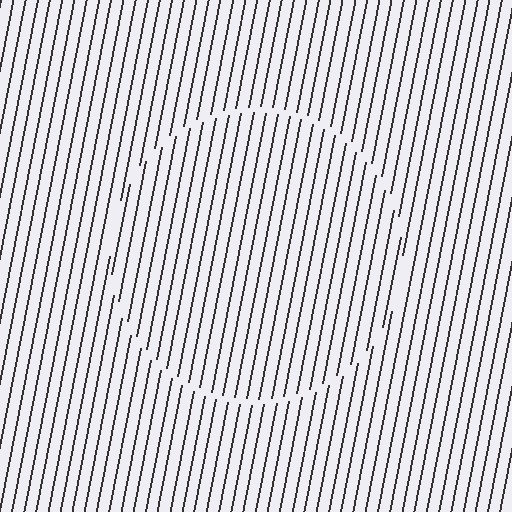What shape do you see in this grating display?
An illusory circle. The interior of the shape contains the same grating, shifted by half a period — the contour is defined by the phase discontinuity where line-ends from the inner and outer gratings abut.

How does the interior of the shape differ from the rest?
The interior of the shape contains the same grating, shifted by half a period — the contour is defined by the phase discontinuity where line-ends from the inner and outer gratings abut.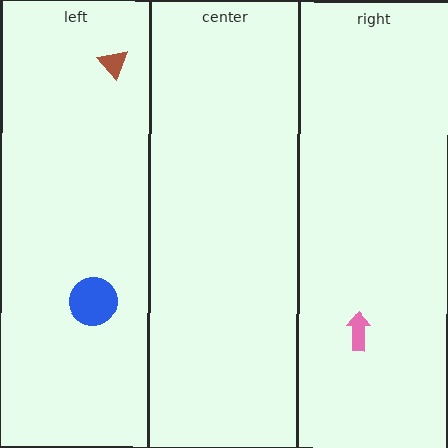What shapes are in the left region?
The blue circle, the brown triangle.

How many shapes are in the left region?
2.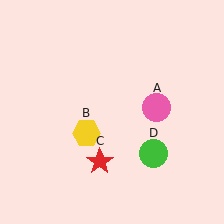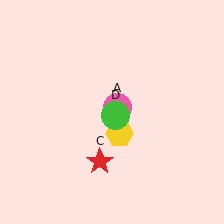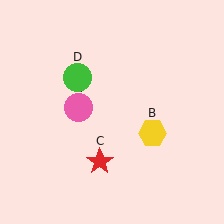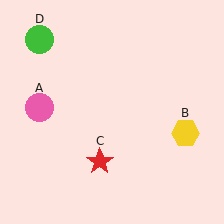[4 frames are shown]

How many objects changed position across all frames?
3 objects changed position: pink circle (object A), yellow hexagon (object B), green circle (object D).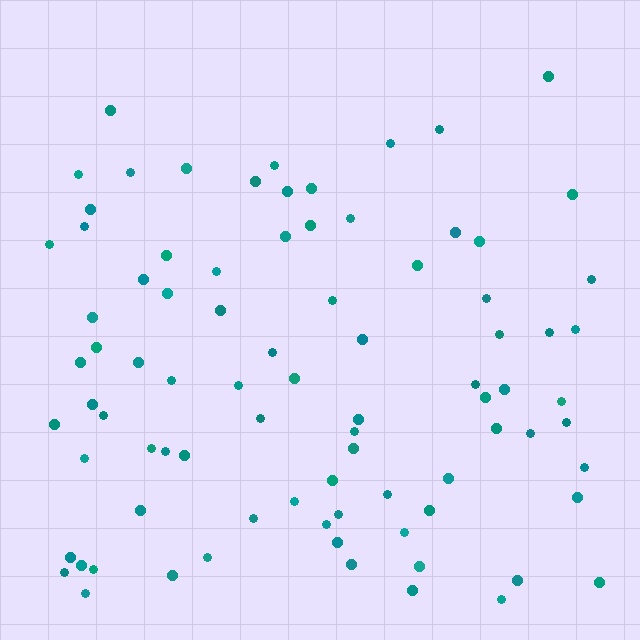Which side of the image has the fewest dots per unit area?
The top.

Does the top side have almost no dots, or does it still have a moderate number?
Still a moderate number, just noticeably fewer than the bottom.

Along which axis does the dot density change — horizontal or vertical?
Vertical.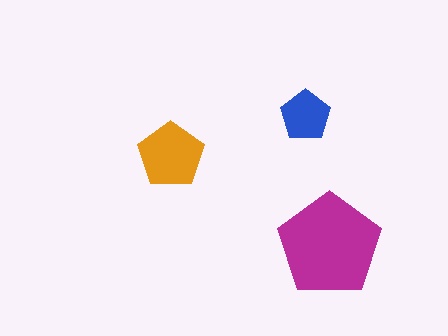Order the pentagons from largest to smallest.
the magenta one, the orange one, the blue one.